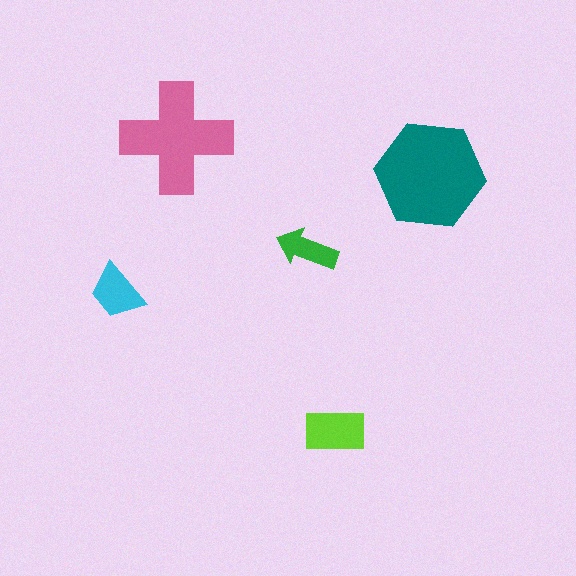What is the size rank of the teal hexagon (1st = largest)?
1st.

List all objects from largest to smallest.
The teal hexagon, the pink cross, the lime rectangle, the cyan trapezoid, the green arrow.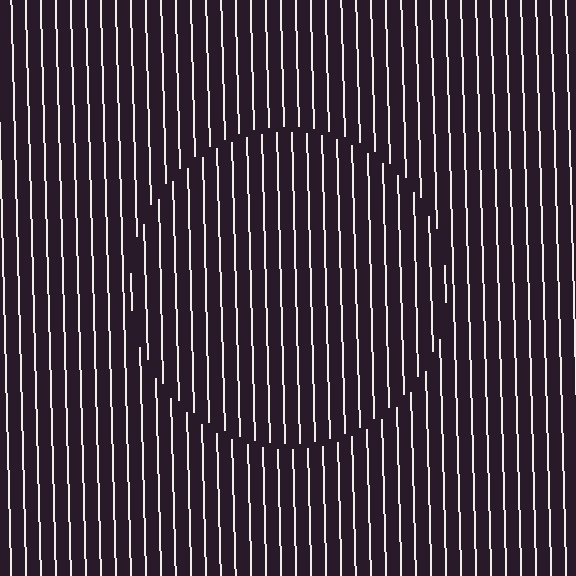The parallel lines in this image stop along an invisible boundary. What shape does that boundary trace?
An illusory circle. The interior of the shape contains the same grating, shifted by half a period — the contour is defined by the phase discontinuity where line-ends from the inner and outer gratings abut.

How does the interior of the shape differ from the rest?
The interior of the shape contains the same grating, shifted by half a period — the contour is defined by the phase discontinuity where line-ends from the inner and outer gratings abut.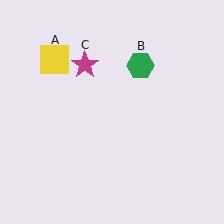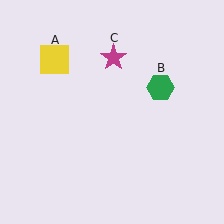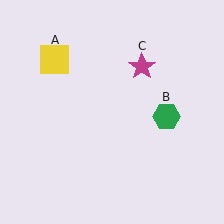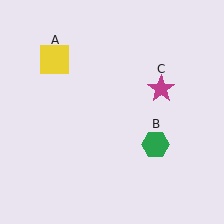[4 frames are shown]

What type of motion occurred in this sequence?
The green hexagon (object B), magenta star (object C) rotated clockwise around the center of the scene.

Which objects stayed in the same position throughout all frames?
Yellow square (object A) remained stationary.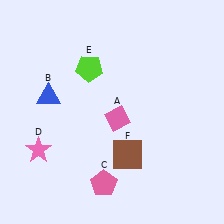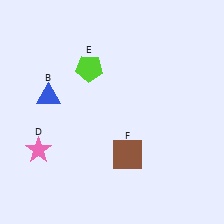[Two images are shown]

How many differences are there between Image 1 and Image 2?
There are 2 differences between the two images.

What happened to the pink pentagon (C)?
The pink pentagon (C) was removed in Image 2. It was in the bottom-left area of Image 1.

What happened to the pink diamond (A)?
The pink diamond (A) was removed in Image 2. It was in the bottom-right area of Image 1.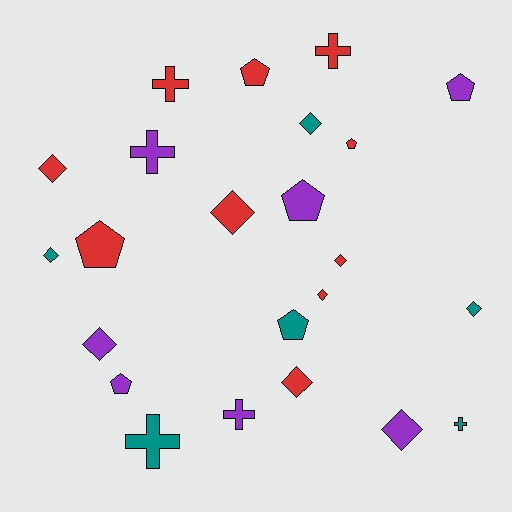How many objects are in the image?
There are 23 objects.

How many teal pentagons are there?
There is 1 teal pentagon.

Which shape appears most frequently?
Diamond, with 10 objects.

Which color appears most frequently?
Red, with 10 objects.